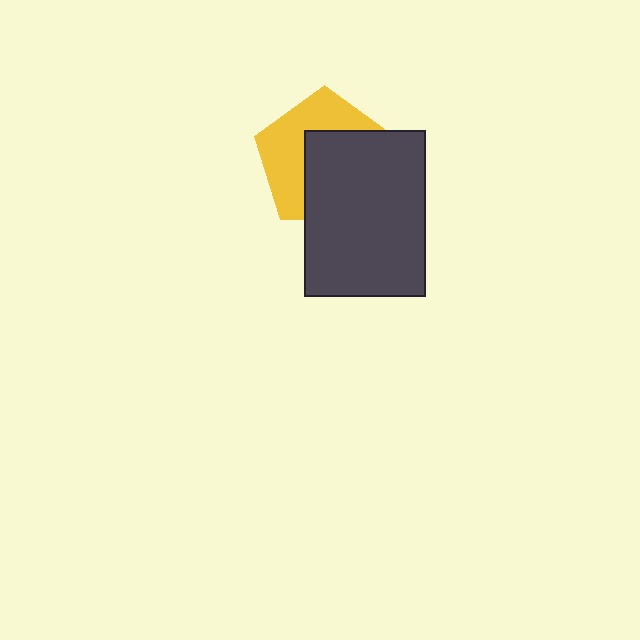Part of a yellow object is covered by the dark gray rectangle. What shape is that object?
It is a pentagon.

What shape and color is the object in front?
The object in front is a dark gray rectangle.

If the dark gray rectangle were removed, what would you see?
You would see the complete yellow pentagon.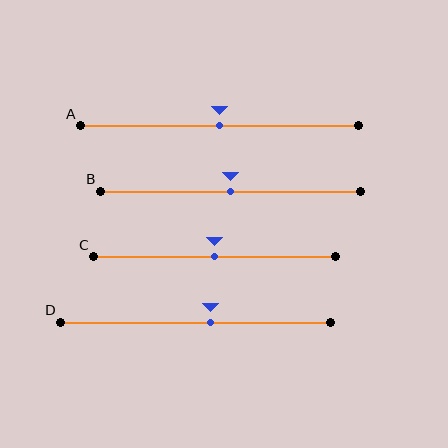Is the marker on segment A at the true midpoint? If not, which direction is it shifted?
Yes, the marker on segment A is at the true midpoint.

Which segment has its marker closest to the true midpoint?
Segment A has its marker closest to the true midpoint.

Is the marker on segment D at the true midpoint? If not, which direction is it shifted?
No, the marker on segment D is shifted to the right by about 6% of the segment length.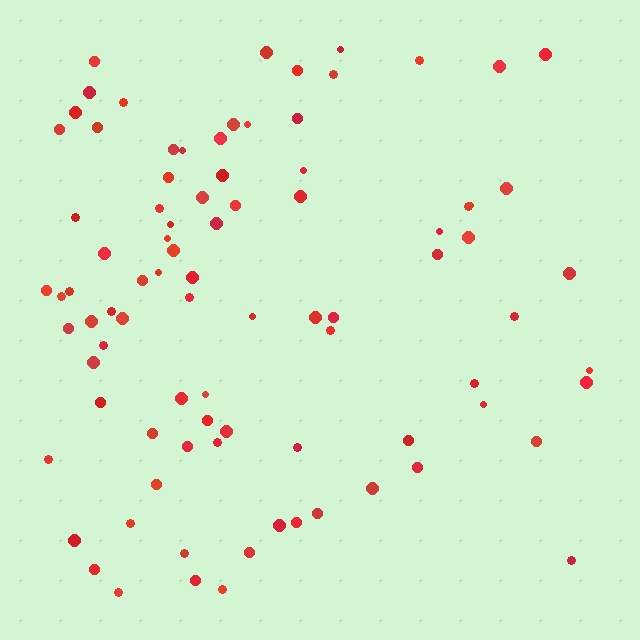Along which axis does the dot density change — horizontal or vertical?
Horizontal.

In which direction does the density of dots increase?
From right to left, with the left side densest.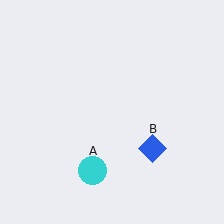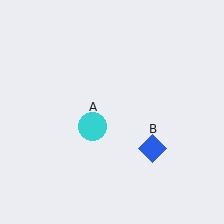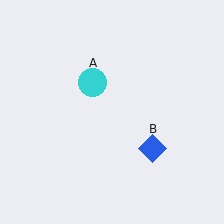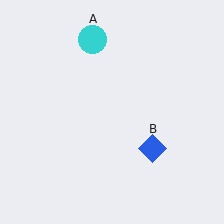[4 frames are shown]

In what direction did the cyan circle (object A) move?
The cyan circle (object A) moved up.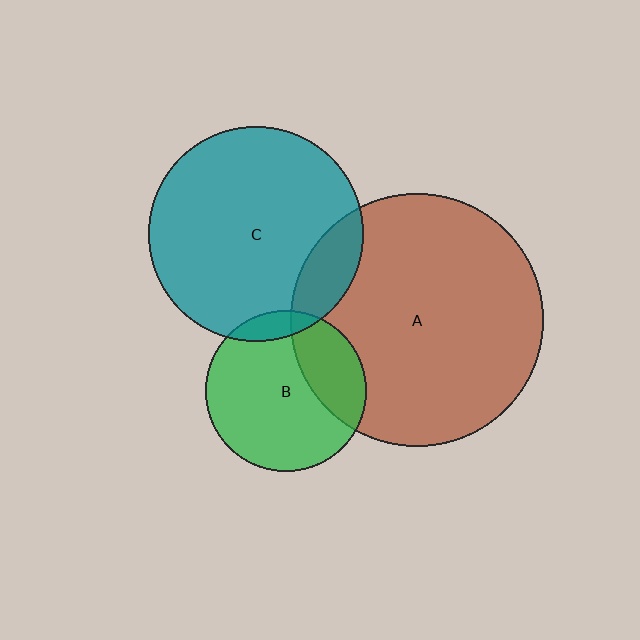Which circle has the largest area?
Circle A (brown).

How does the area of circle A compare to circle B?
Approximately 2.5 times.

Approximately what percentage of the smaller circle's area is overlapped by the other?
Approximately 15%.